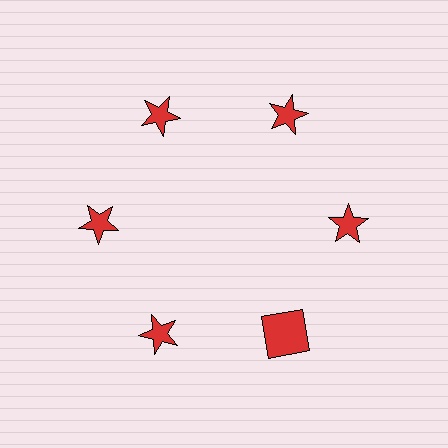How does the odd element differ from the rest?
It has a different shape: square instead of star.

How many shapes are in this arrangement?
There are 6 shapes arranged in a ring pattern.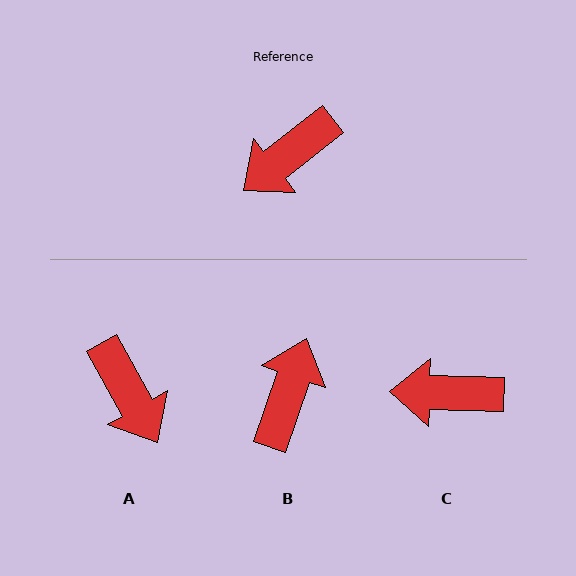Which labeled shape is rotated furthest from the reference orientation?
B, about 147 degrees away.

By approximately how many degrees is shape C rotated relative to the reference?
Approximately 40 degrees clockwise.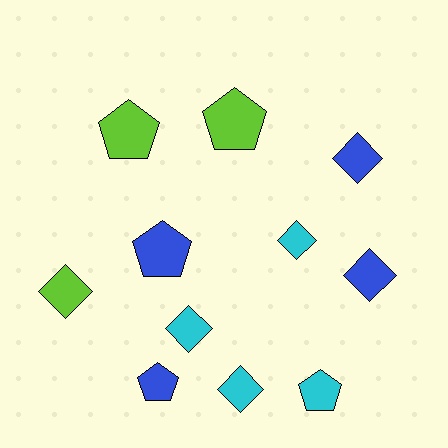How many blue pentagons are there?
There are 2 blue pentagons.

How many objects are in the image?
There are 11 objects.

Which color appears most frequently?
Blue, with 4 objects.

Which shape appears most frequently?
Diamond, with 6 objects.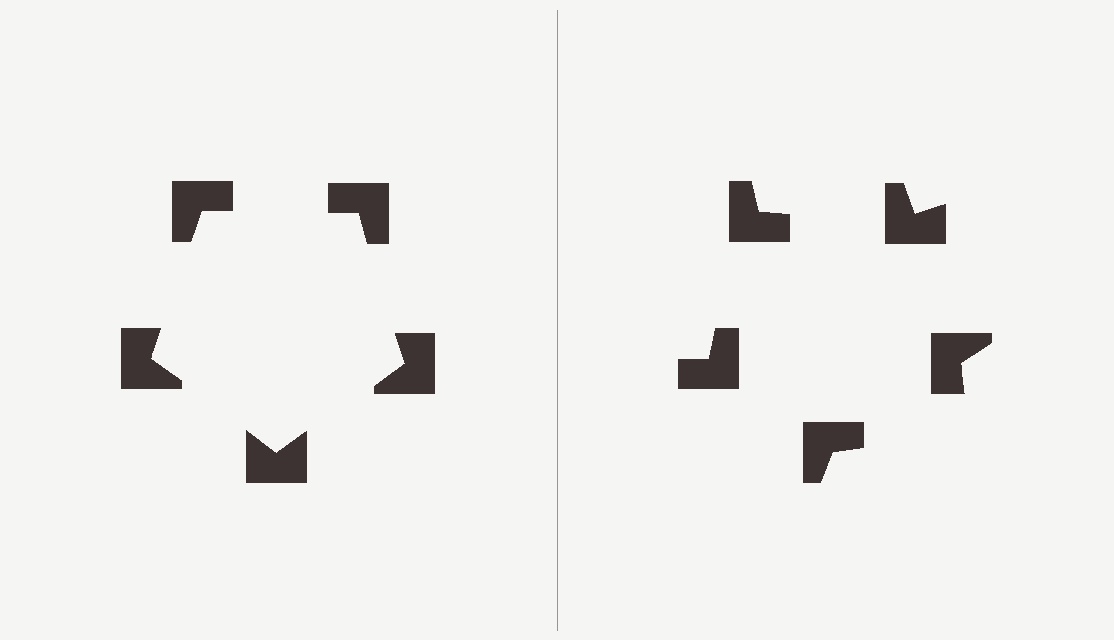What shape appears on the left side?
An illusory pentagon.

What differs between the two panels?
The notched squares are positioned identically on both sides; only the wedge orientations differ. On the left they align to a pentagon; on the right they are misaligned.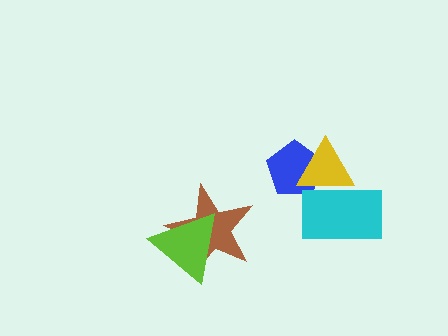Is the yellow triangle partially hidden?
No, no other shape covers it.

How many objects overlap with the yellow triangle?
2 objects overlap with the yellow triangle.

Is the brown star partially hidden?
Yes, it is partially covered by another shape.